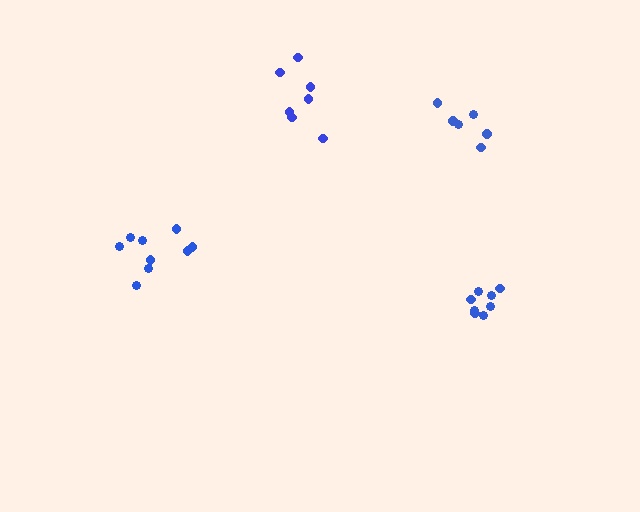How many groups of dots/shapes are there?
There are 4 groups.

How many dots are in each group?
Group 1: 8 dots, Group 2: 7 dots, Group 3: 9 dots, Group 4: 6 dots (30 total).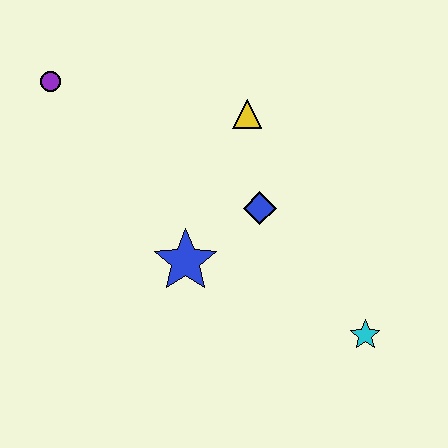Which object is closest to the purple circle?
The yellow triangle is closest to the purple circle.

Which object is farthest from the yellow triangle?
The cyan star is farthest from the yellow triangle.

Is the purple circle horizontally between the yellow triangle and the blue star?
No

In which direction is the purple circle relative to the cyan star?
The purple circle is to the left of the cyan star.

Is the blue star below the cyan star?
No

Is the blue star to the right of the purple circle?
Yes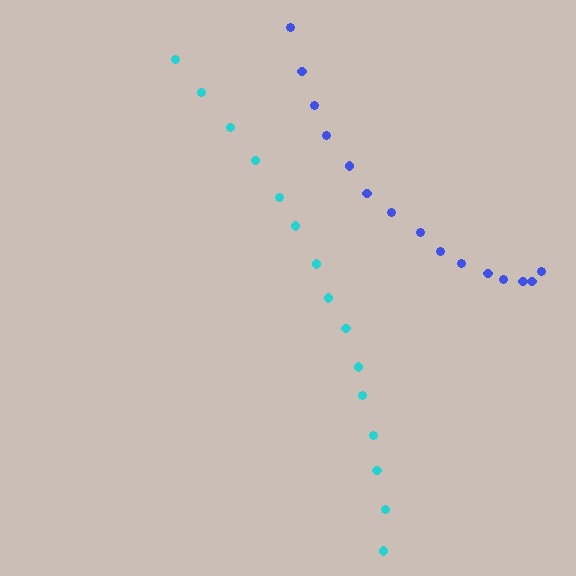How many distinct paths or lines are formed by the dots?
There are 2 distinct paths.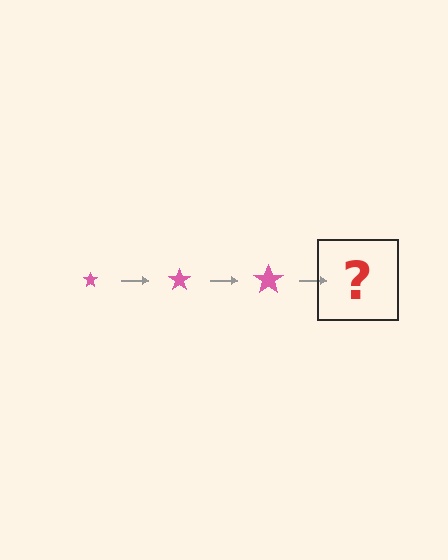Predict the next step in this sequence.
The next step is a pink star, larger than the previous one.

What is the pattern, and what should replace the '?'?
The pattern is that the star gets progressively larger each step. The '?' should be a pink star, larger than the previous one.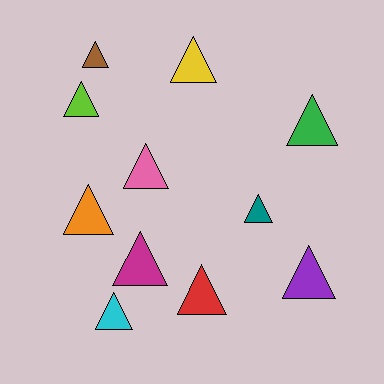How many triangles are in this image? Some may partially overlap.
There are 11 triangles.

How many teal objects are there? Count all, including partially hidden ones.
There is 1 teal object.